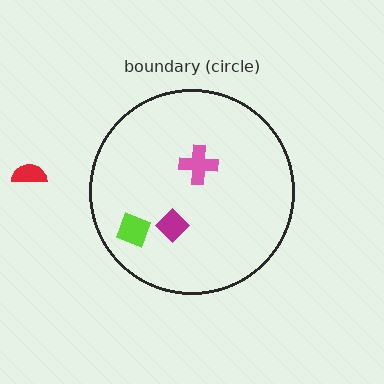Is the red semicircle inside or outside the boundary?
Outside.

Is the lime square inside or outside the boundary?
Inside.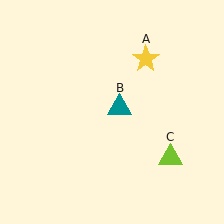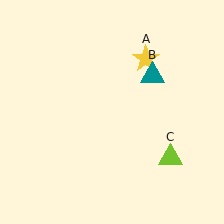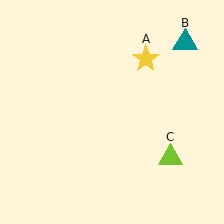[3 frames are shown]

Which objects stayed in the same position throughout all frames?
Yellow star (object A) and lime triangle (object C) remained stationary.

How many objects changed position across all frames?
1 object changed position: teal triangle (object B).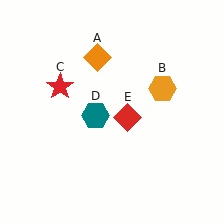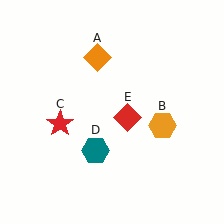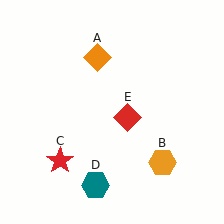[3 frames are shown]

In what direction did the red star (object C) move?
The red star (object C) moved down.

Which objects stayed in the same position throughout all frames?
Orange diamond (object A) and red diamond (object E) remained stationary.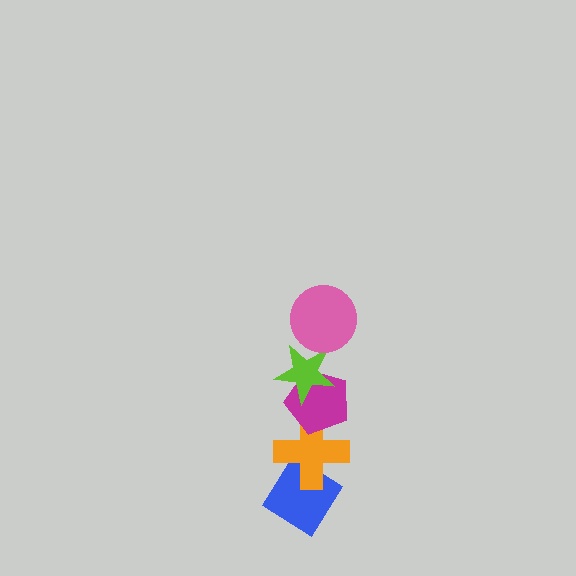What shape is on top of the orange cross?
The magenta pentagon is on top of the orange cross.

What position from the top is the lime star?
The lime star is 2nd from the top.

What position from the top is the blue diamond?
The blue diamond is 5th from the top.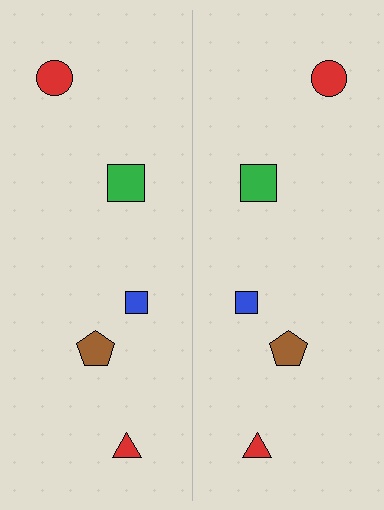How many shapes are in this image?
There are 10 shapes in this image.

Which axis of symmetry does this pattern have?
The pattern has a vertical axis of symmetry running through the center of the image.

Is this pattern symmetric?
Yes, this pattern has bilateral (reflection) symmetry.